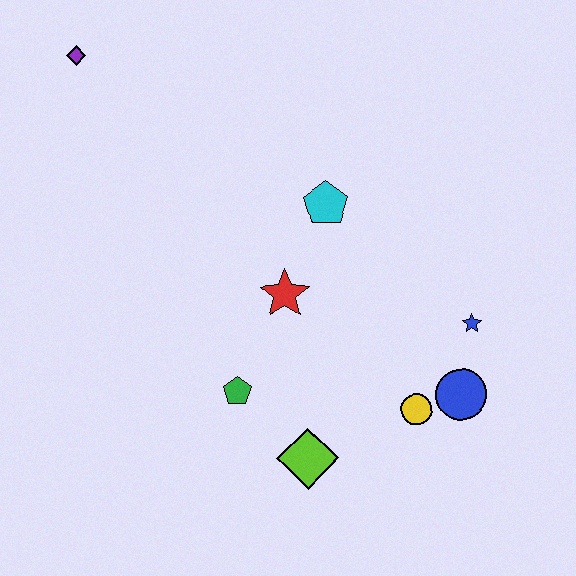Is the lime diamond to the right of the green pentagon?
Yes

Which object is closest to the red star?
The cyan pentagon is closest to the red star.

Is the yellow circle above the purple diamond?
No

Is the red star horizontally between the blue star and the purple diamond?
Yes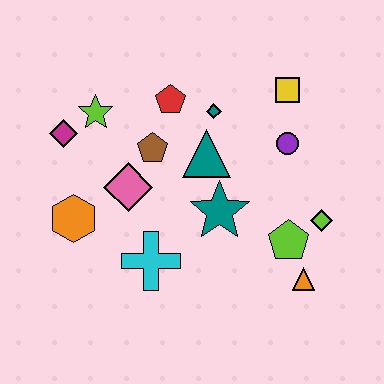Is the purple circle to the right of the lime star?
Yes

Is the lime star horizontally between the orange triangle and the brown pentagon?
No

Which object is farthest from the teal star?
The magenta diamond is farthest from the teal star.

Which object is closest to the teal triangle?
The teal diamond is closest to the teal triangle.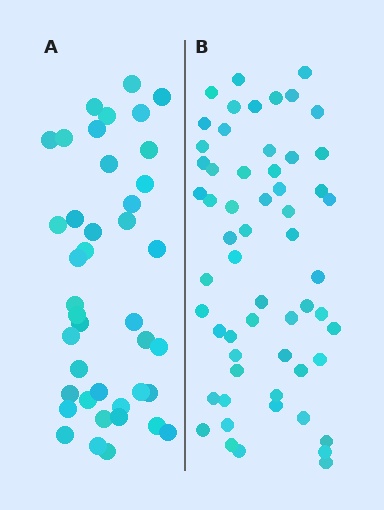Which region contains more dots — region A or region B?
Region B (the right region) has more dots.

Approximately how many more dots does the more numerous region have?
Region B has approximately 15 more dots than region A.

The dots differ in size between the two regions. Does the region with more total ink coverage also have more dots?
No. Region A has more total ink coverage because its dots are larger, but region B actually contains more individual dots. Total area can be misleading — the number of items is what matters here.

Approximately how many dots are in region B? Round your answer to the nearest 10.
About 60 dots. (The exact count is 58, which rounds to 60.)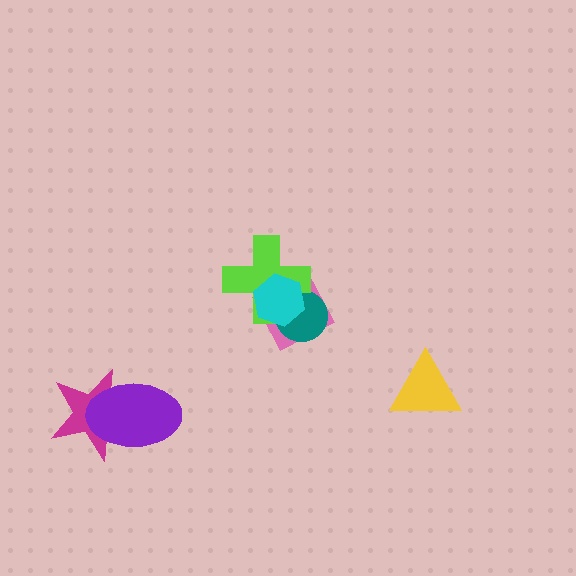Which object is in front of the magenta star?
The purple ellipse is in front of the magenta star.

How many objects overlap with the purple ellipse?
1 object overlaps with the purple ellipse.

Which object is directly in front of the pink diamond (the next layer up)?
The teal circle is directly in front of the pink diamond.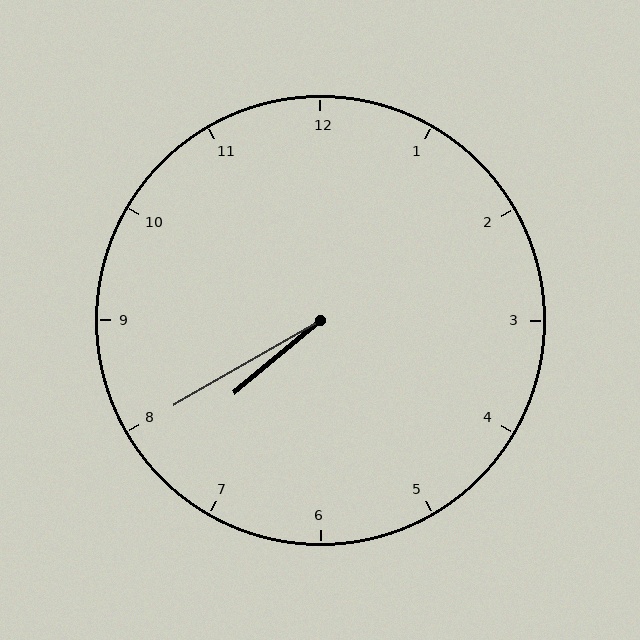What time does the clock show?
7:40.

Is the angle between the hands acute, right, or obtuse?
It is acute.